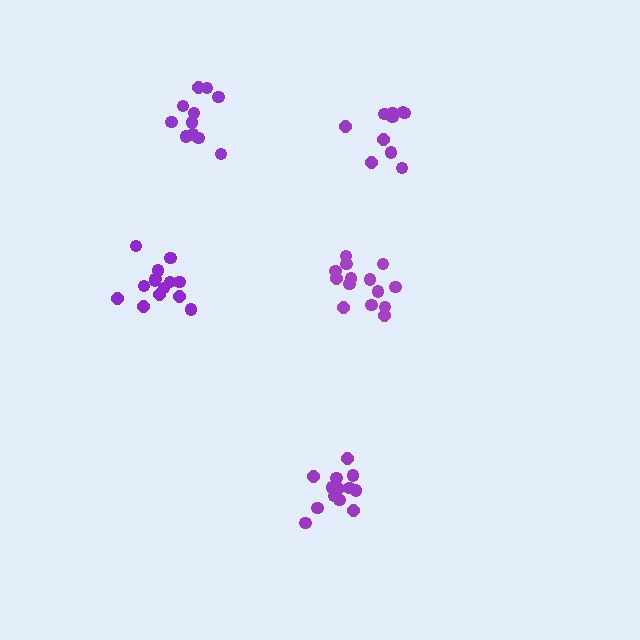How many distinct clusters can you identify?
There are 5 distinct clusters.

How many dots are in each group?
Group 1: 14 dots, Group 2: 14 dots, Group 3: 10 dots, Group 4: 14 dots, Group 5: 11 dots (63 total).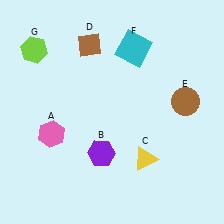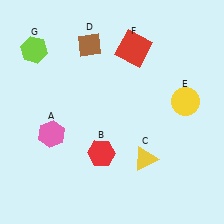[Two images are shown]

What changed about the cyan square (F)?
In Image 1, F is cyan. In Image 2, it changed to red.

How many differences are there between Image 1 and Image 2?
There are 3 differences between the two images.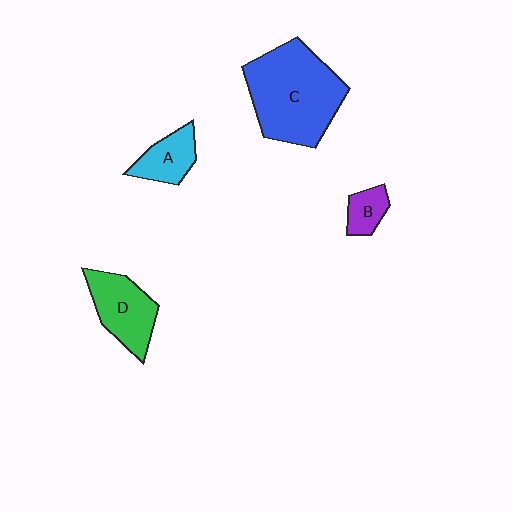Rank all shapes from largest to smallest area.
From largest to smallest: C (blue), D (green), A (cyan), B (purple).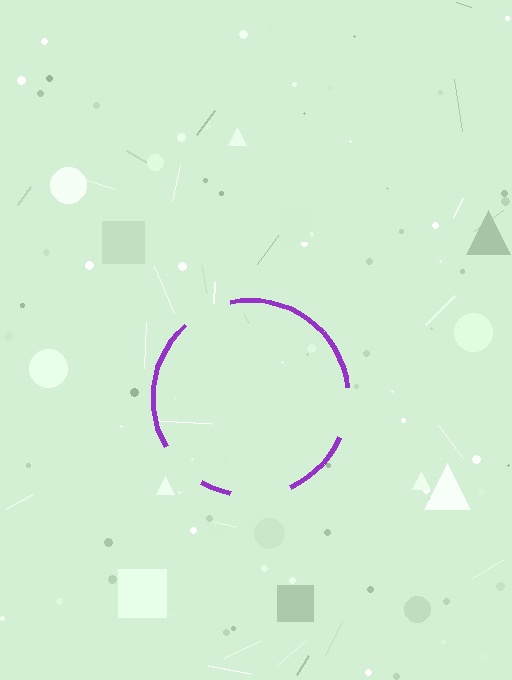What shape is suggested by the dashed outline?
The dashed outline suggests a circle.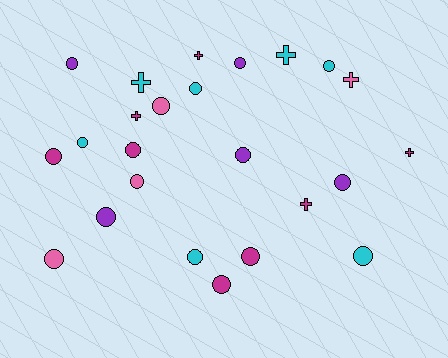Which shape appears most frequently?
Circle, with 17 objects.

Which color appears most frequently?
Magenta, with 8 objects.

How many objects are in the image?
There are 24 objects.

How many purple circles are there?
There are 5 purple circles.